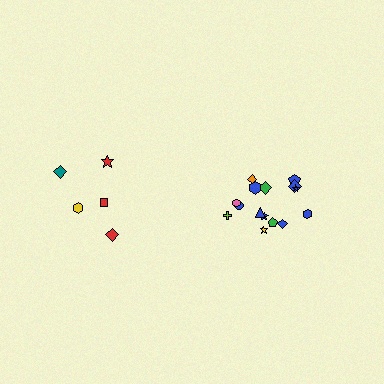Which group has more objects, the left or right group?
The right group.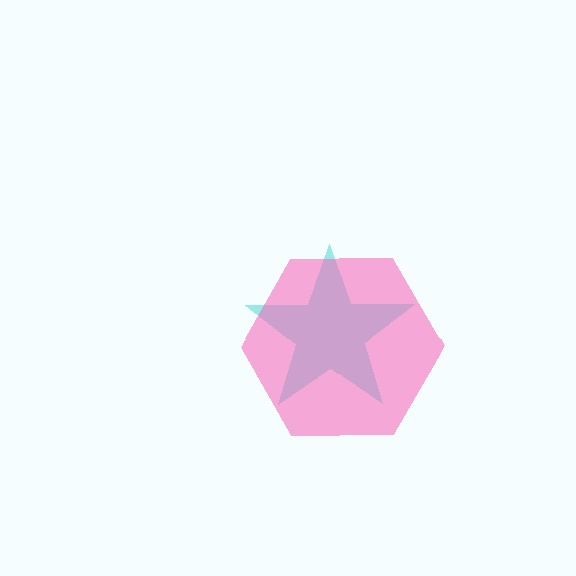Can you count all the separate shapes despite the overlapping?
Yes, there are 2 separate shapes.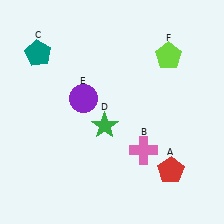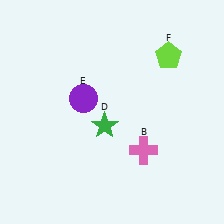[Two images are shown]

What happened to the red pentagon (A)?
The red pentagon (A) was removed in Image 2. It was in the bottom-right area of Image 1.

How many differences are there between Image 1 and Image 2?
There are 2 differences between the two images.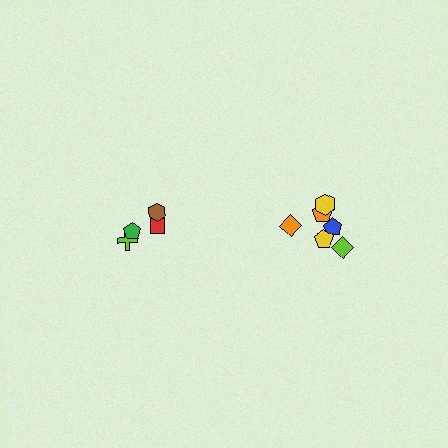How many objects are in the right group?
There are 6 objects.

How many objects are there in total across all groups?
There are 10 objects.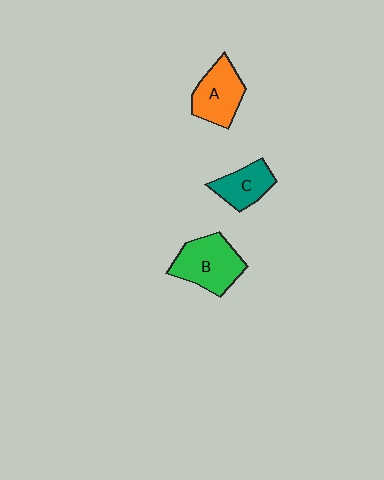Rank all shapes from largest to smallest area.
From largest to smallest: B (green), A (orange), C (teal).